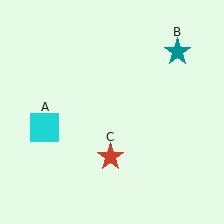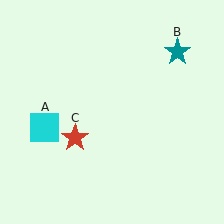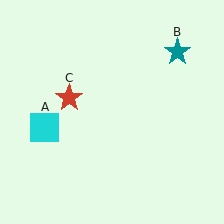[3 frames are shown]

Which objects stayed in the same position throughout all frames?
Cyan square (object A) and teal star (object B) remained stationary.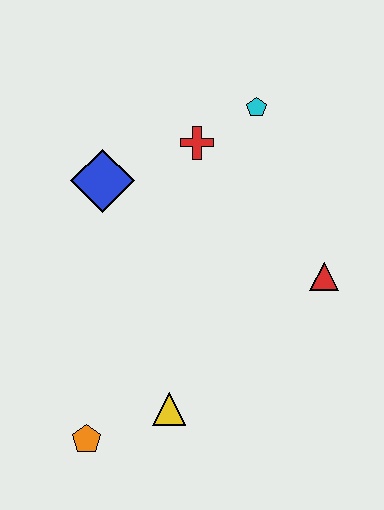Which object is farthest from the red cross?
The orange pentagon is farthest from the red cross.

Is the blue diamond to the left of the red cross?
Yes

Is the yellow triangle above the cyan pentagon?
No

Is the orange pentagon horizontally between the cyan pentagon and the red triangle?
No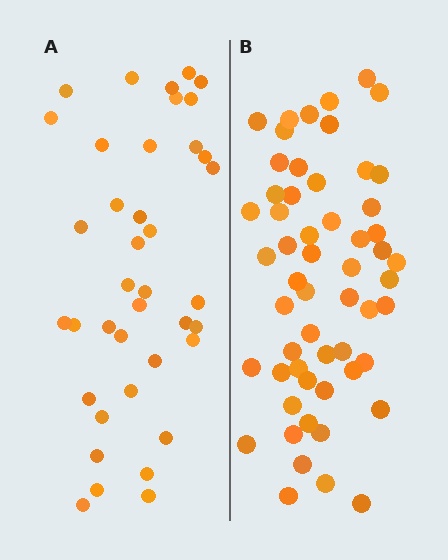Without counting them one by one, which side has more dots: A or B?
Region B (the right region) has more dots.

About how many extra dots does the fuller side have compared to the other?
Region B has approximately 15 more dots than region A.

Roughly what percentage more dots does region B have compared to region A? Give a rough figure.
About 45% more.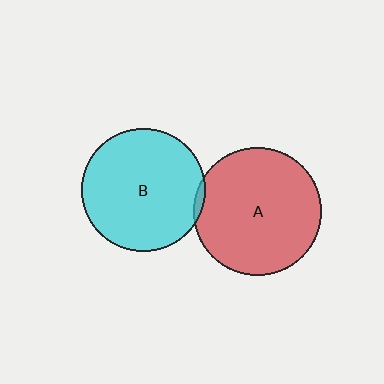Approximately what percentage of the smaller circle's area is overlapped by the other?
Approximately 5%.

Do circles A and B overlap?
Yes.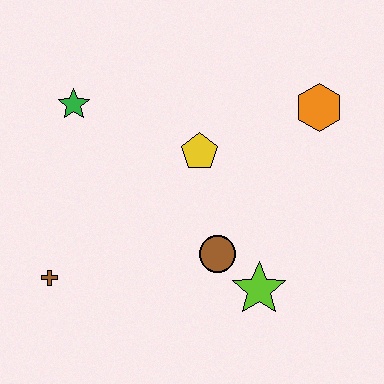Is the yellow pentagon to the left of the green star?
No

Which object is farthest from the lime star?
The green star is farthest from the lime star.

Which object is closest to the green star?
The yellow pentagon is closest to the green star.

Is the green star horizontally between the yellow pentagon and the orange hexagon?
No